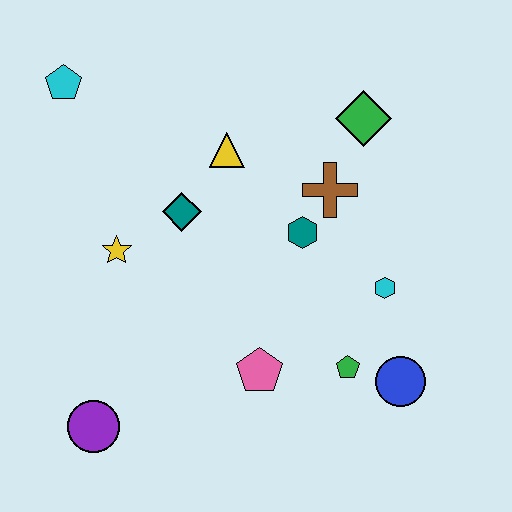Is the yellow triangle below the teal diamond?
No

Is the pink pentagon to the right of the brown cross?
No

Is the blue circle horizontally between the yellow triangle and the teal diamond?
No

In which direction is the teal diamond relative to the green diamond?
The teal diamond is to the left of the green diamond.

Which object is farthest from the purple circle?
The green diamond is farthest from the purple circle.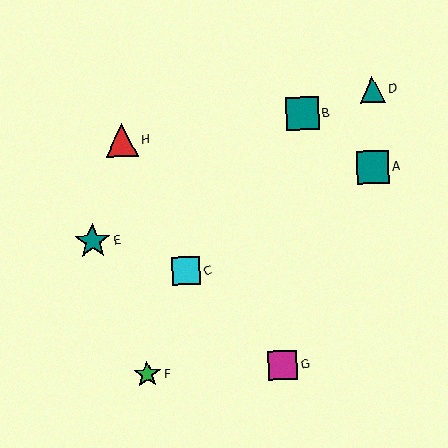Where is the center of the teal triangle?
The center of the teal triangle is at (372, 90).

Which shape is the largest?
The teal star (labeled E) is the largest.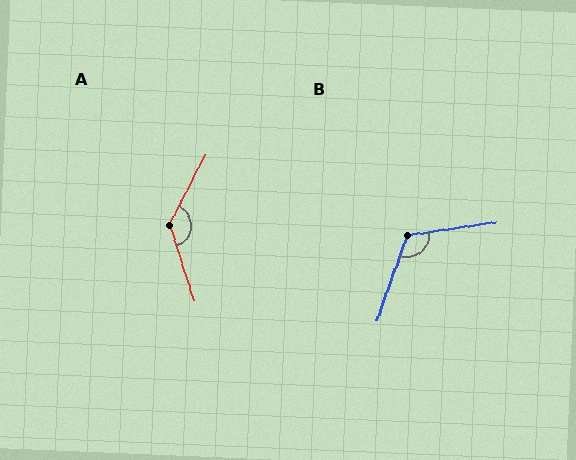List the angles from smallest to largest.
B (118°), A (134°).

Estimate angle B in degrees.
Approximately 118 degrees.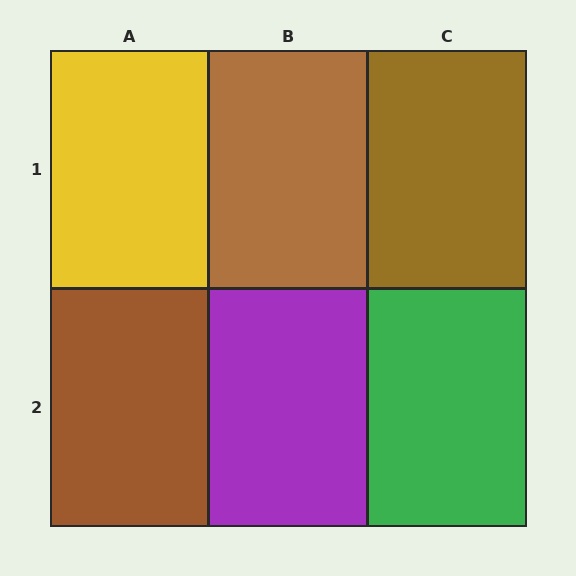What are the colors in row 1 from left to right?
Yellow, brown, brown.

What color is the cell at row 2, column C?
Green.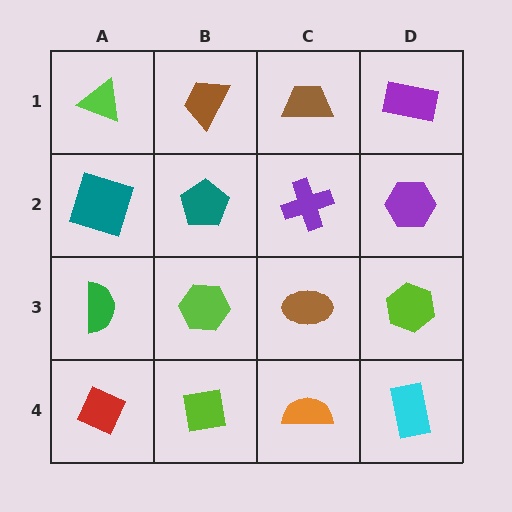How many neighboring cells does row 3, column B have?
4.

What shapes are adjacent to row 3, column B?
A teal pentagon (row 2, column B), a lime square (row 4, column B), a green semicircle (row 3, column A), a brown ellipse (row 3, column C).